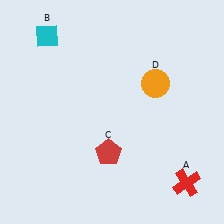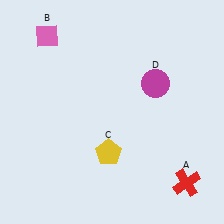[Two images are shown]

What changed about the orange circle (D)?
In Image 1, D is orange. In Image 2, it changed to magenta.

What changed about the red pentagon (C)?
In Image 1, C is red. In Image 2, it changed to yellow.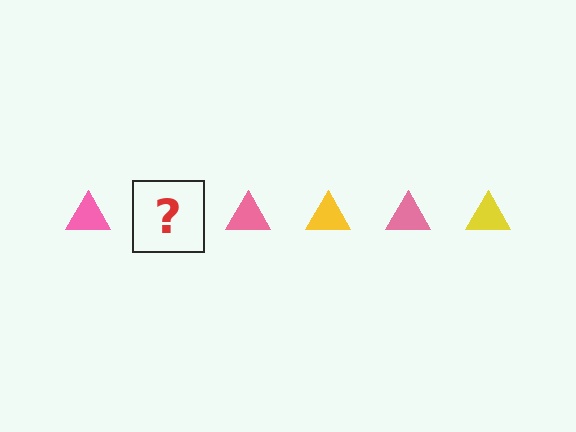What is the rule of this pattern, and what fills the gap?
The rule is that the pattern cycles through pink, yellow triangles. The gap should be filled with a yellow triangle.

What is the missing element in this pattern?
The missing element is a yellow triangle.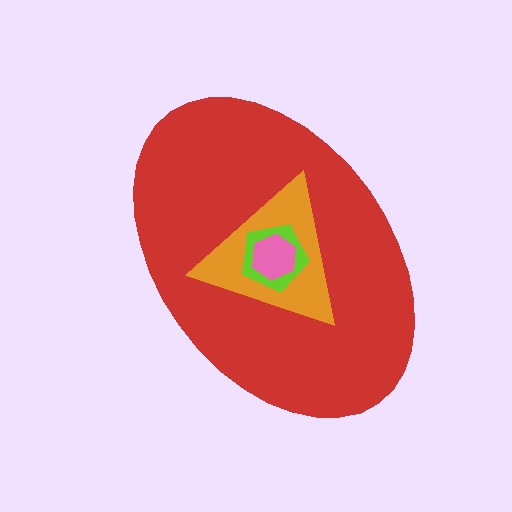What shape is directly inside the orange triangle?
The lime pentagon.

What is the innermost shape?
The pink hexagon.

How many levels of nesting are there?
4.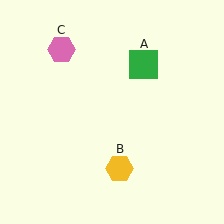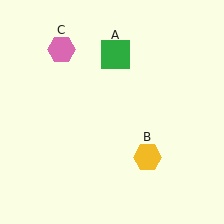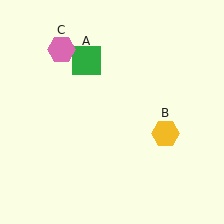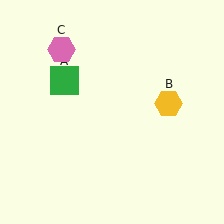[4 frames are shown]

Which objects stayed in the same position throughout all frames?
Pink hexagon (object C) remained stationary.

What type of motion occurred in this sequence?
The green square (object A), yellow hexagon (object B) rotated counterclockwise around the center of the scene.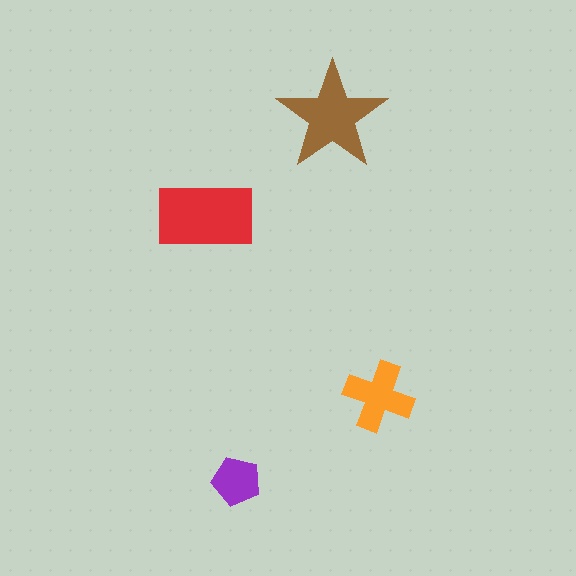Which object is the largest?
The red rectangle.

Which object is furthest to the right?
The orange cross is rightmost.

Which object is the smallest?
The purple pentagon.